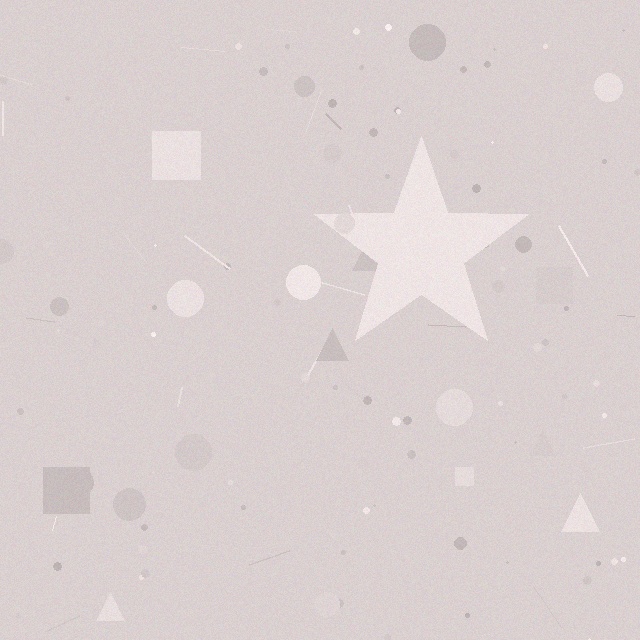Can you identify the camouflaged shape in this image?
The camouflaged shape is a star.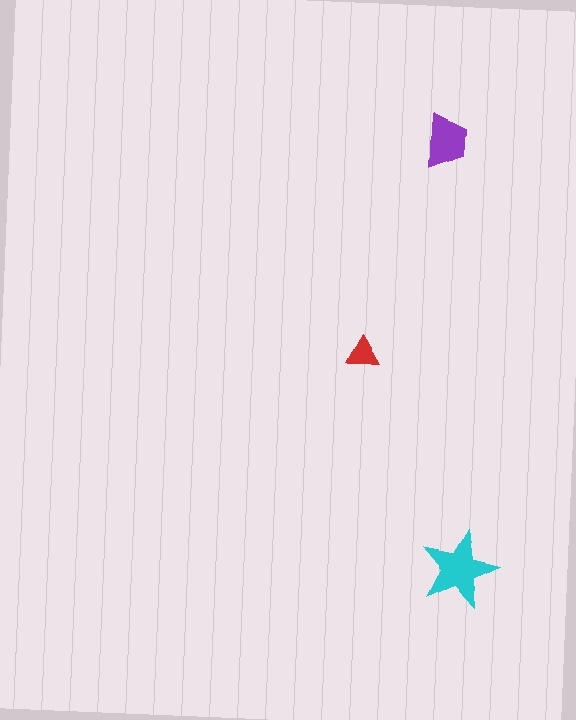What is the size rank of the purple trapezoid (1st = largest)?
2nd.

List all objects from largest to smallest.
The cyan star, the purple trapezoid, the red triangle.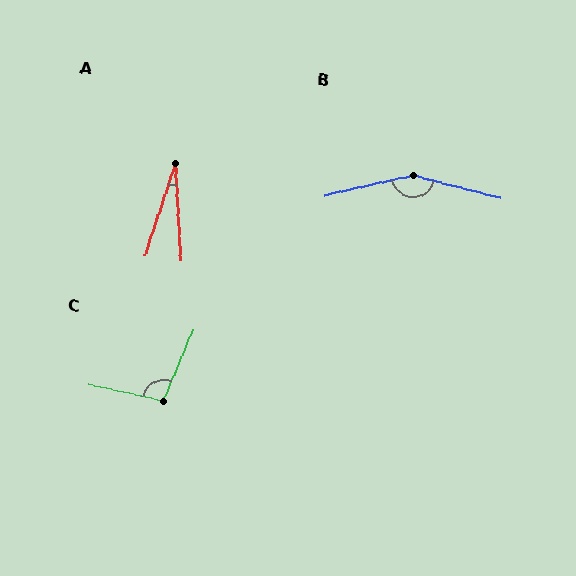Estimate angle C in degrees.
Approximately 101 degrees.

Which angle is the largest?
B, at approximately 153 degrees.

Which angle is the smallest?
A, at approximately 22 degrees.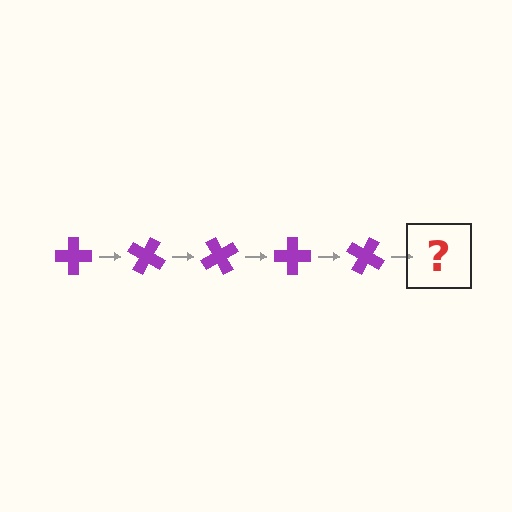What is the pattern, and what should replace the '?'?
The pattern is that the cross rotates 30 degrees each step. The '?' should be a purple cross rotated 150 degrees.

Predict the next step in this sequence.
The next step is a purple cross rotated 150 degrees.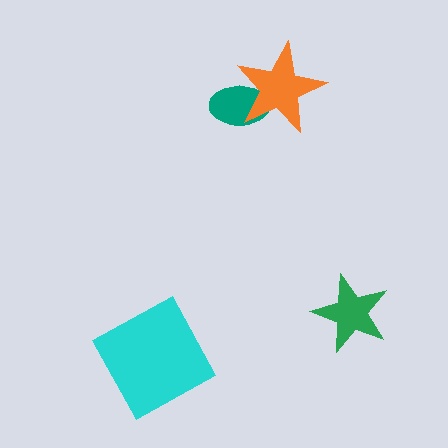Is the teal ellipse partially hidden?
Yes, it is partially covered by another shape.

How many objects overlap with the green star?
0 objects overlap with the green star.